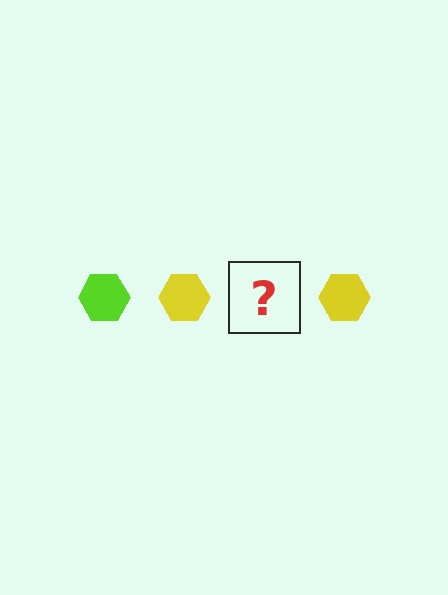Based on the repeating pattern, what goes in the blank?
The blank should be a lime hexagon.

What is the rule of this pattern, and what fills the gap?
The rule is that the pattern cycles through lime, yellow hexagons. The gap should be filled with a lime hexagon.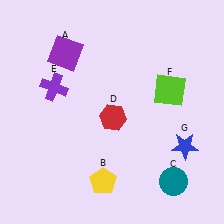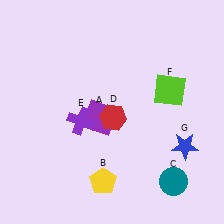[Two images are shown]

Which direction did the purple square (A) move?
The purple square (A) moved down.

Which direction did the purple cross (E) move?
The purple cross (E) moved down.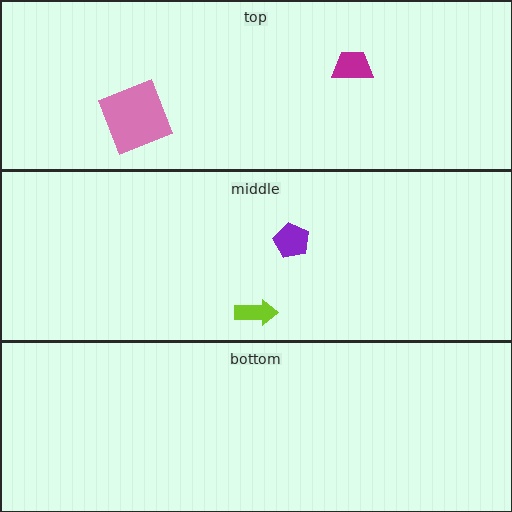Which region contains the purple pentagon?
The middle region.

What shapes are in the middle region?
The purple pentagon, the lime arrow.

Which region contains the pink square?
The top region.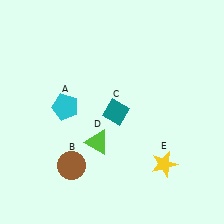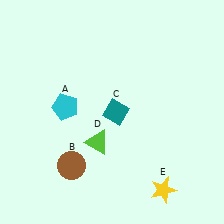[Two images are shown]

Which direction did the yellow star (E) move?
The yellow star (E) moved down.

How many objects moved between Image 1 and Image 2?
1 object moved between the two images.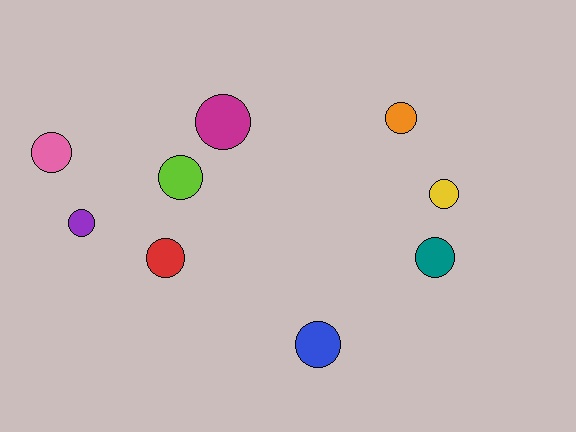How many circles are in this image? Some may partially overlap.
There are 9 circles.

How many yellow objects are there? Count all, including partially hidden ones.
There is 1 yellow object.